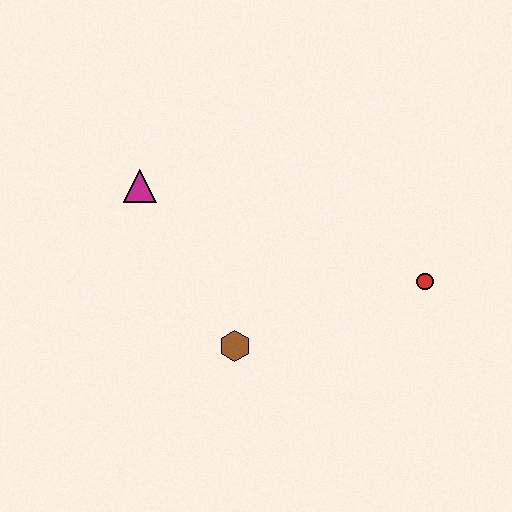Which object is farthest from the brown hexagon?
The red circle is farthest from the brown hexagon.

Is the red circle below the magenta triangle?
Yes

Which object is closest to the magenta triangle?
The brown hexagon is closest to the magenta triangle.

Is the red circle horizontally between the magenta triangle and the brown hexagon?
No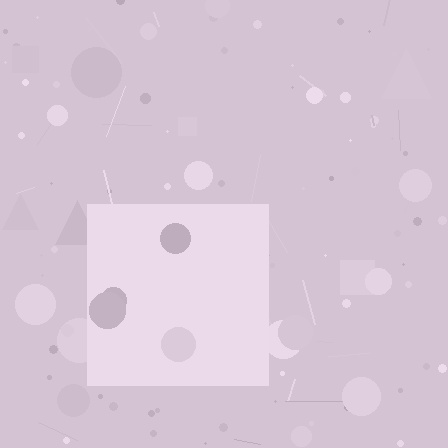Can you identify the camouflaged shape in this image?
The camouflaged shape is a square.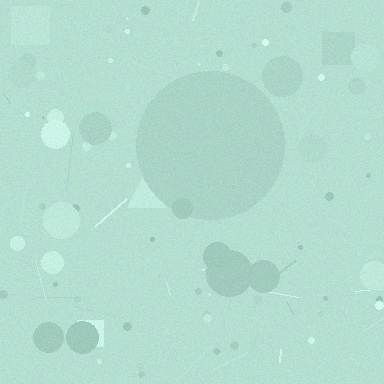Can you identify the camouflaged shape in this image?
The camouflaged shape is a circle.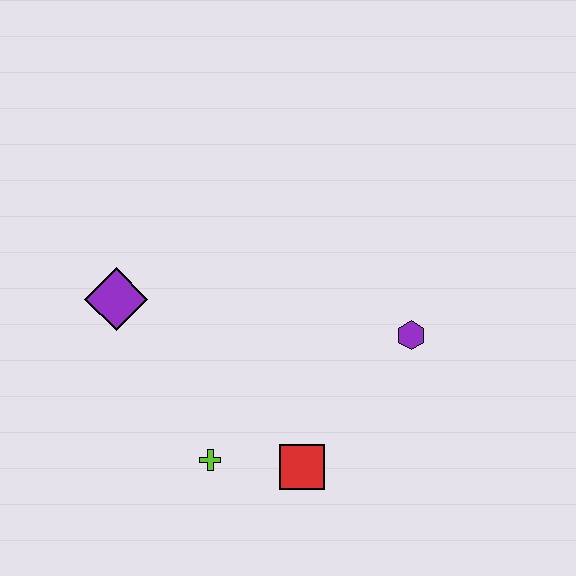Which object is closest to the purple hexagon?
The red square is closest to the purple hexagon.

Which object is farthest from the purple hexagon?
The purple diamond is farthest from the purple hexagon.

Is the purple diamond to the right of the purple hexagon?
No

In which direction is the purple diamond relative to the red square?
The purple diamond is to the left of the red square.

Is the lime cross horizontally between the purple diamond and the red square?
Yes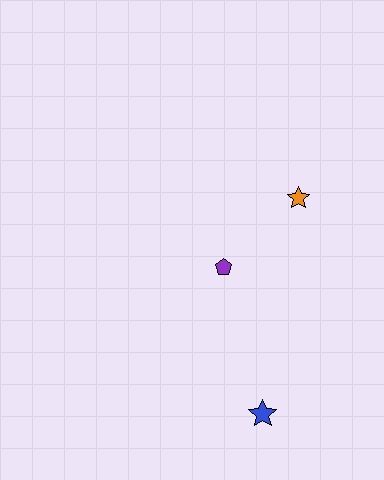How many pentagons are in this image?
There is 1 pentagon.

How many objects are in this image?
There are 3 objects.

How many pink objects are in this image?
There are no pink objects.